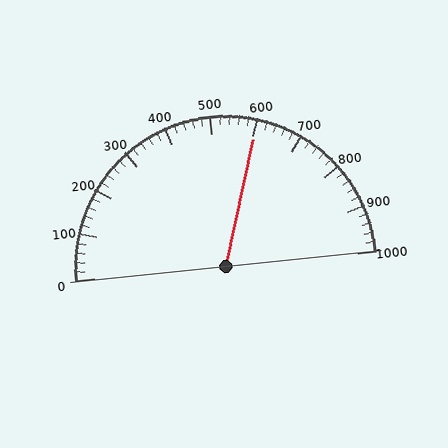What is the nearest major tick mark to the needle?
The nearest major tick mark is 600.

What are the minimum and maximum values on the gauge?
The gauge ranges from 0 to 1000.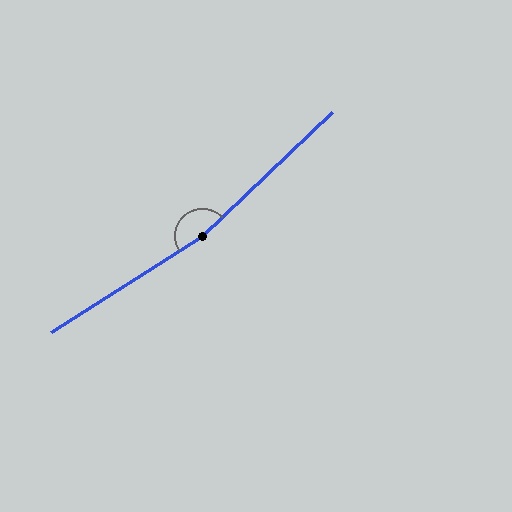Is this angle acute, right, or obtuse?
It is obtuse.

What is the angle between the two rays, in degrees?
Approximately 169 degrees.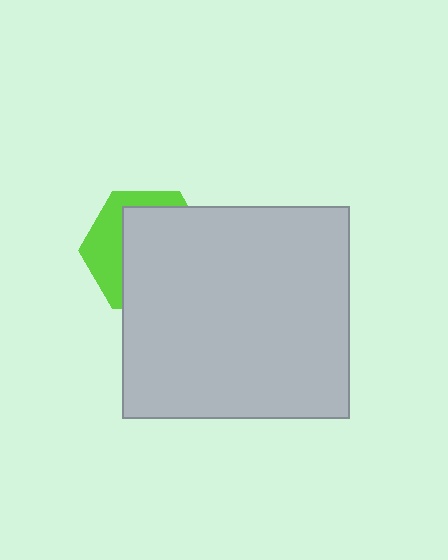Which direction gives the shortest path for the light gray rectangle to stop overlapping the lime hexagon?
Moving toward the lower-right gives the shortest separation.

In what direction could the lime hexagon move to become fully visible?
The lime hexagon could move toward the upper-left. That would shift it out from behind the light gray rectangle entirely.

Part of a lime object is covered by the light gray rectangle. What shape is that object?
It is a hexagon.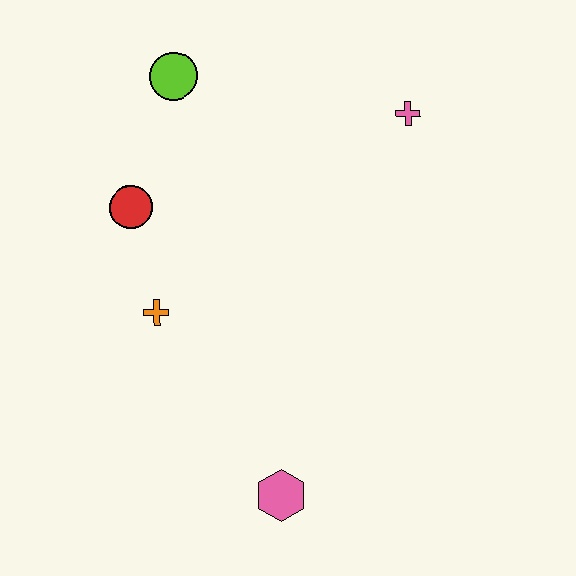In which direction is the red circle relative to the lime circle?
The red circle is below the lime circle.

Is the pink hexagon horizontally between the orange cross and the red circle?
No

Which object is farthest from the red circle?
The pink hexagon is farthest from the red circle.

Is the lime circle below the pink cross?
No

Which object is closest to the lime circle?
The red circle is closest to the lime circle.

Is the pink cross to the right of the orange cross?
Yes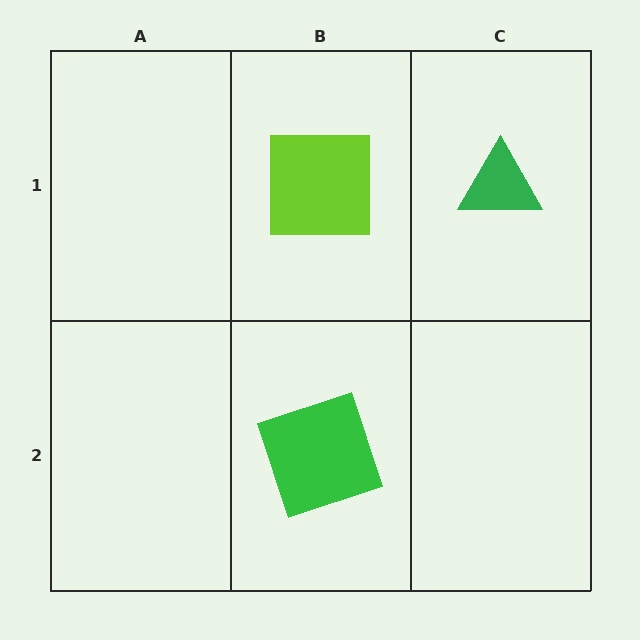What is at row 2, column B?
A green square.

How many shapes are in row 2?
1 shape.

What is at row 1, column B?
A lime square.